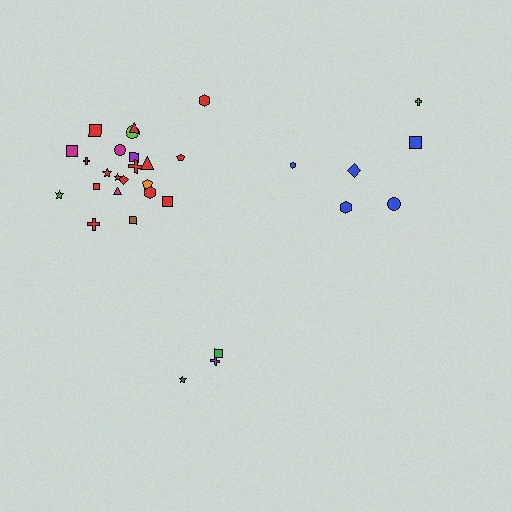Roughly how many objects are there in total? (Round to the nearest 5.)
Roughly 30 objects in total.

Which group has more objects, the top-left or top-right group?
The top-left group.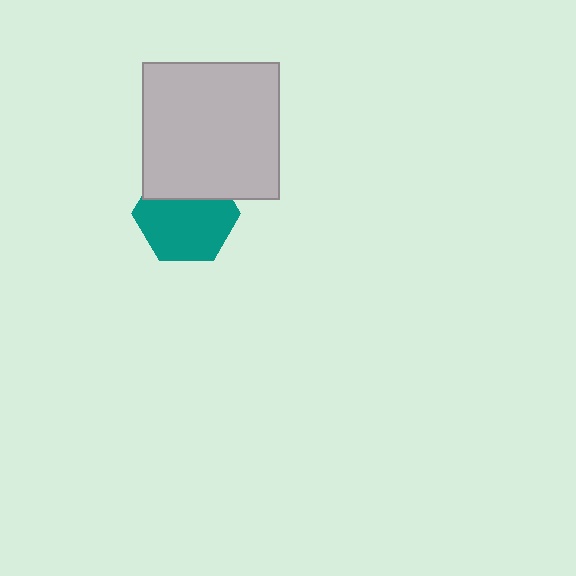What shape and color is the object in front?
The object in front is a light gray square.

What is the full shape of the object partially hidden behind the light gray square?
The partially hidden object is a teal hexagon.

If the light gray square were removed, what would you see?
You would see the complete teal hexagon.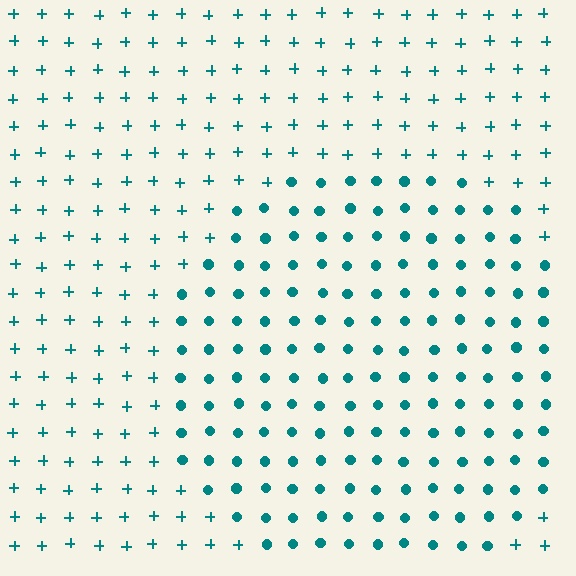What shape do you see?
I see a circle.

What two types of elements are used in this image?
The image uses circles inside the circle region and plus signs outside it.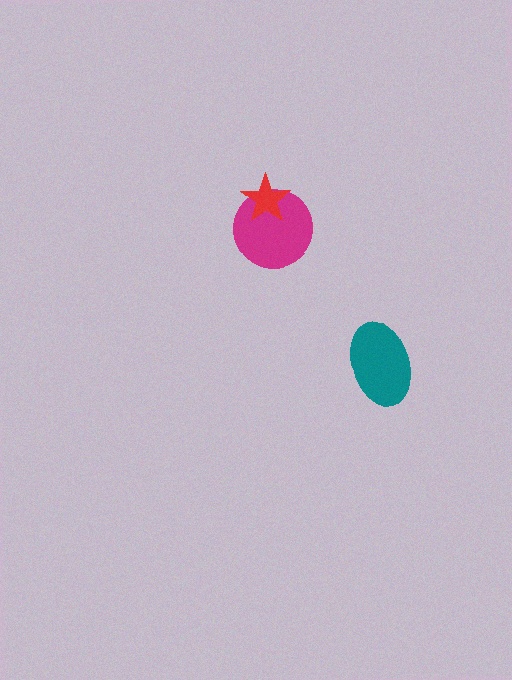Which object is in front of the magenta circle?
The red star is in front of the magenta circle.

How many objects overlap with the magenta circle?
1 object overlaps with the magenta circle.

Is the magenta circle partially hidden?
Yes, it is partially covered by another shape.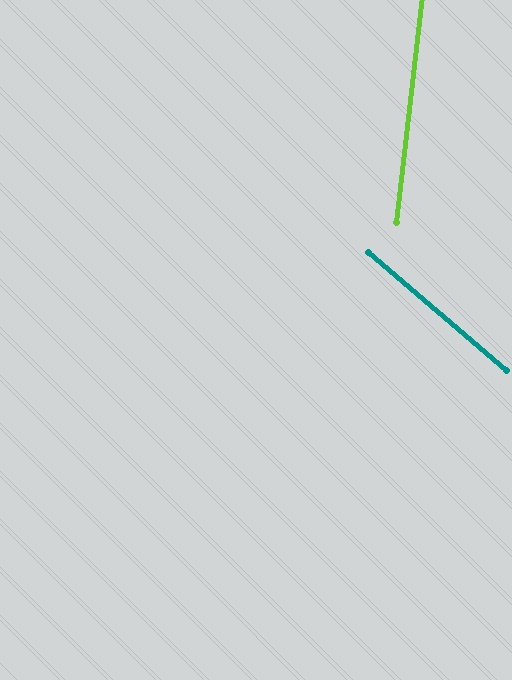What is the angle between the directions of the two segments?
Approximately 56 degrees.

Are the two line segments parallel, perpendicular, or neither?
Neither parallel nor perpendicular — they differ by about 56°.